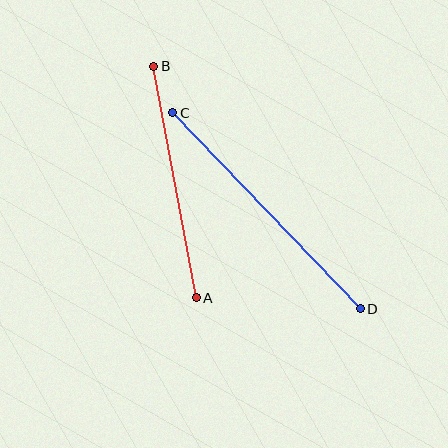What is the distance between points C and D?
The distance is approximately 271 pixels.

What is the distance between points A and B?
The distance is approximately 236 pixels.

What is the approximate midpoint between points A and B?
The midpoint is at approximately (175, 182) pixels.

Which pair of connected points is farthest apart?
Points C and D are farthest apart.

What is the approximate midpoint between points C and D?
The midpoint is at approximately (266, 211) pixels.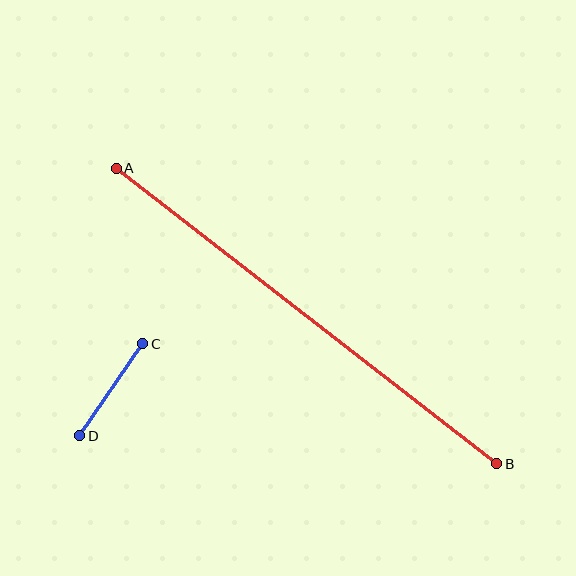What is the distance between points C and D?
The distance is approximately 111 pixels.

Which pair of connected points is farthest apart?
Points A and B are farthest apart.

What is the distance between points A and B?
The distance is approximately 482 pixels.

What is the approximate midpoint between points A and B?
The midpoint is at approximately (307, 316) pixels.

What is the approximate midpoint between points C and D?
The midpoint is at approximately (111, 390) pixels.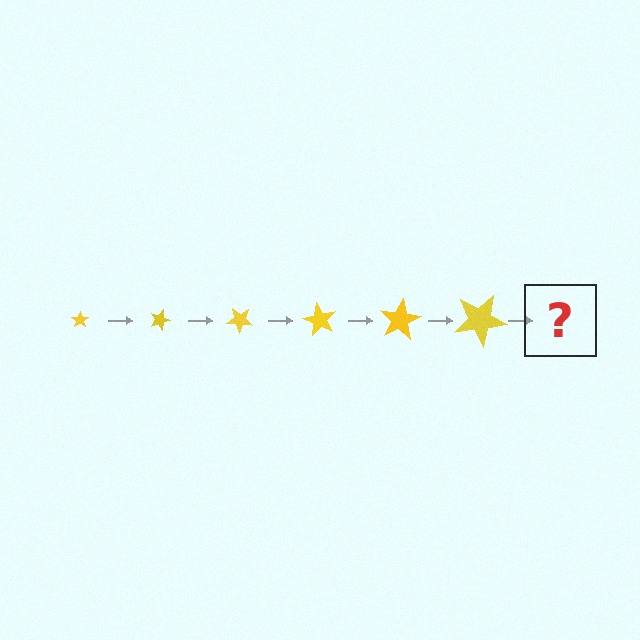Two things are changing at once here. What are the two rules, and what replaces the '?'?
The two rules are that the star grows larger each step and it rotates 20 degrees each step. The '?' should be a star, larger than the previous one and rotated 120 degrees from the start.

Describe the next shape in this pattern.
It should be a star, larger than the previous one and rotated 120 degrees from the start.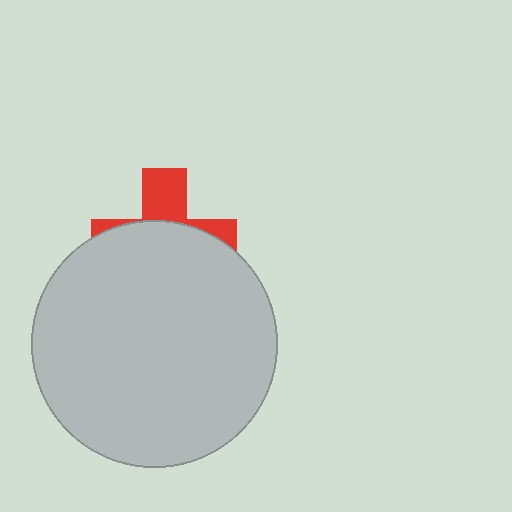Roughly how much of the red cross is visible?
A small part of it is visible (roughly 33%).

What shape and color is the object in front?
The object in front is a light gray circle.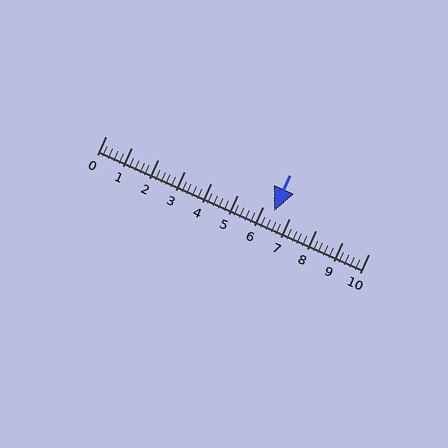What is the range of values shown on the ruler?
The ruler shows values from 0 to 10.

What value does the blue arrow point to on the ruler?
The blue arrow points to approximately 6.4.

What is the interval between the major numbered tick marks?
The major tick marks are spaced 1 units apart.